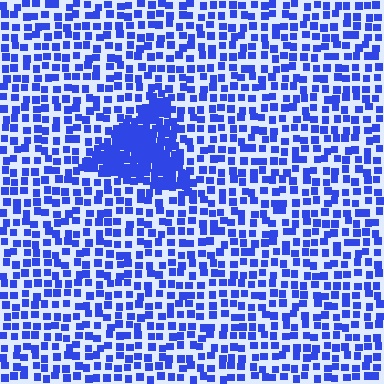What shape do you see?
I see a triangle.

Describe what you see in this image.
The image contains small blue elements arranged at two different densities. A triangle-shaped region is visible where the elements are more densely packed than the surrounding area.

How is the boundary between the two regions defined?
The boundary is defined by a change in element density (approximately 2.5x ratio). All elements are the same color, size, and shape.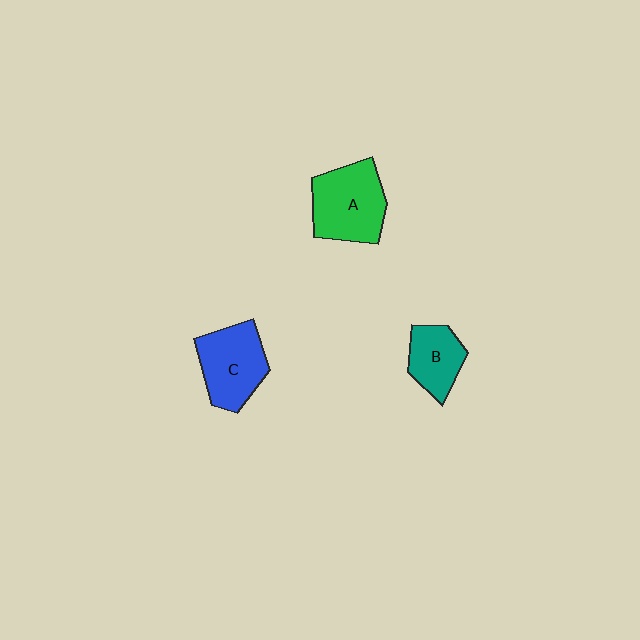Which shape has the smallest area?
Shape B (teal).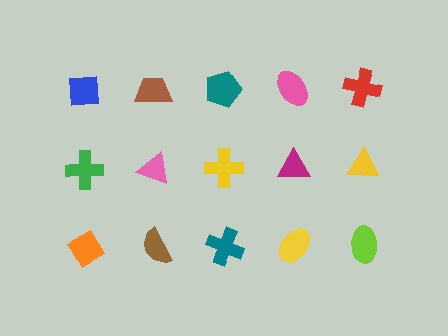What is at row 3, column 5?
A lime ellipse.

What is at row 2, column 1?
A green cross.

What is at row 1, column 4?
A pink ellipse.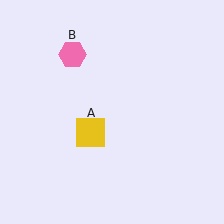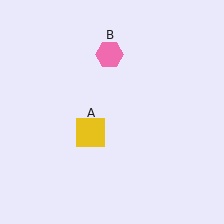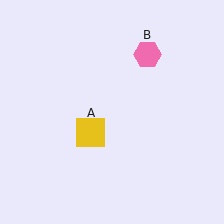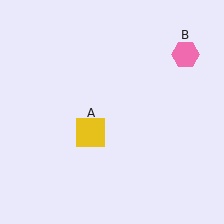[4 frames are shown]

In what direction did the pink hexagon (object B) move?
The pink hexagon (object B) moved right.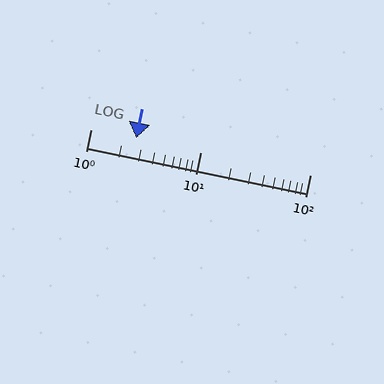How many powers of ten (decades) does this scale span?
The scale spans 2 decades, from 1 to 100.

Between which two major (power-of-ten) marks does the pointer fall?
The pointer is between 1 and 10.